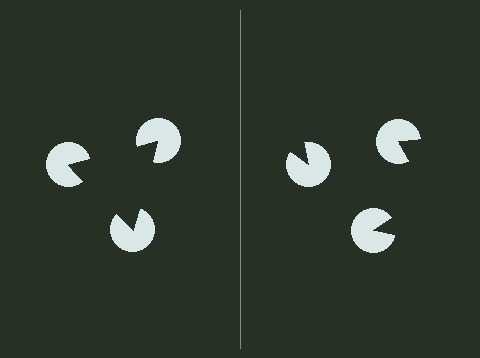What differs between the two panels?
The pac-man discs are positioned identically on both sides; only the wedge orientations differ. On the left they align to a triangle; on the right they are misaligned.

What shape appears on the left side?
An illusory triangle.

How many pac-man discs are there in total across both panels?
6 — 3 on each side.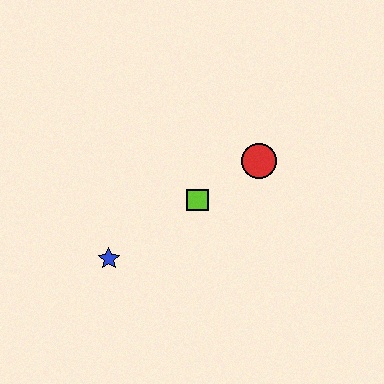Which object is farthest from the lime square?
The blue star is farthest from the lime square.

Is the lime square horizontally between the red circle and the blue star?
Yes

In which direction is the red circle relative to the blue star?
The red circle is to the right of the blue star.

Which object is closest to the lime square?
The red circle is closest to the lime square.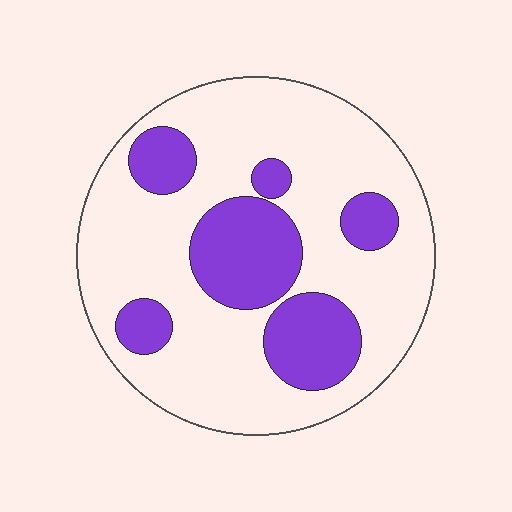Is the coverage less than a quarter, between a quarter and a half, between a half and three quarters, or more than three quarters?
Between a quarter and a half.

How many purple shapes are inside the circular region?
6.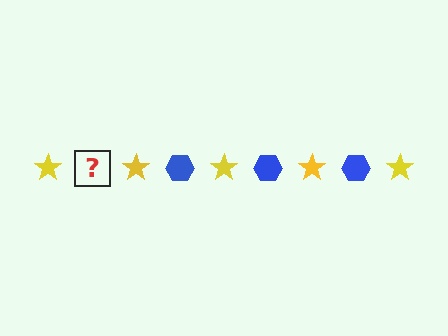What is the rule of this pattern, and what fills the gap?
The rule is that the pattern alternates between yellow star and blue hexagon. The gap should be filled with a blue hexagon.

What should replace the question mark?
The question mark should be replaced with a blue hexagon.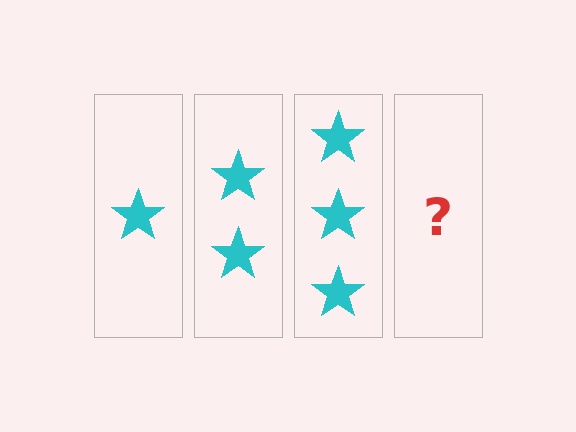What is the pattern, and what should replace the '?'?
The pattern is that each step adds one more star. The '?' should be 4 stars.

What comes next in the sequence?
The next element should be 4 stars.